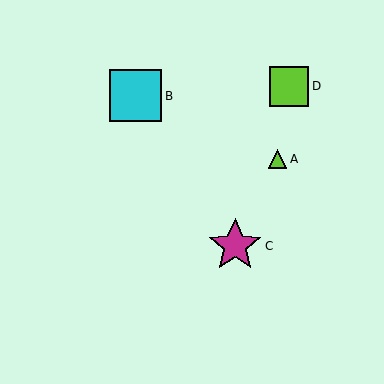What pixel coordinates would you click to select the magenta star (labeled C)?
Click at (235, 246) to select the magenta star C.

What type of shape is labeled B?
Shape B is a cyan square.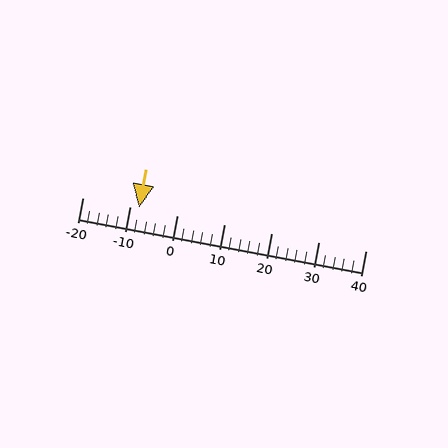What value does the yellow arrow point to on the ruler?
The yellow arrow points to approximately -8.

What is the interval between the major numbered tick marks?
The major tick marks are spaced 10 units apart.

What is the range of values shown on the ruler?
The ruler shows values from -20 to 40.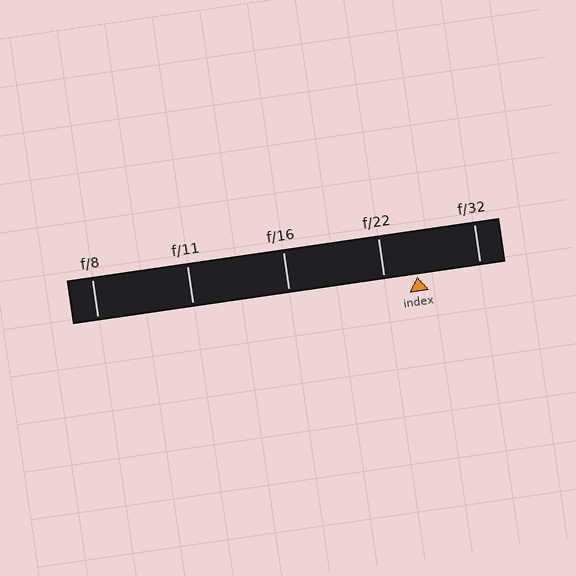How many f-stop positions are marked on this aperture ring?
There are 5 f-stop positions marked.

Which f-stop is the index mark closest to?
The index mark is closest to f/22.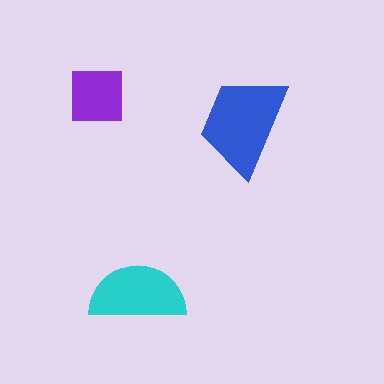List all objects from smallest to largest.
The purple square, the cyan semicircle, the blue trapezoid.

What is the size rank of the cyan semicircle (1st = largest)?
2nd.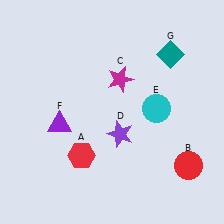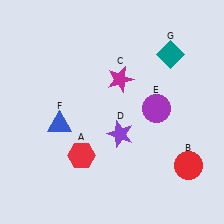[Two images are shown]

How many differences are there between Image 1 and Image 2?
There are 2 differences between the two images.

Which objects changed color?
E changed from cyan to purple. F changed from purple to blue.